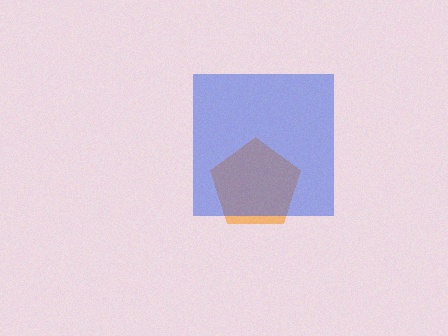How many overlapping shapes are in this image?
There are 2 overlapping shapes in the image.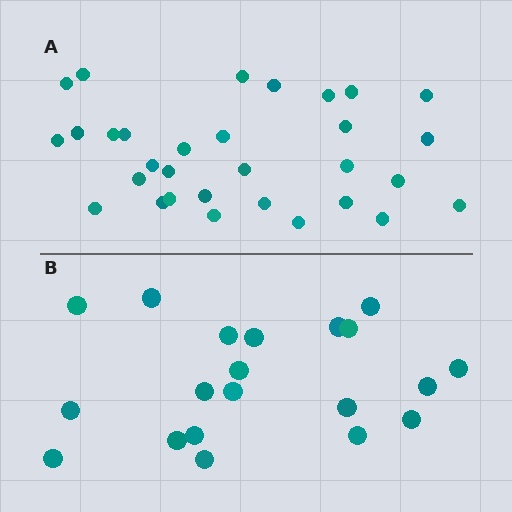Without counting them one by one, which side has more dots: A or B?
Region A (the top region) has more dots.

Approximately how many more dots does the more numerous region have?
Region A has roughly 12 or so more dots than region B.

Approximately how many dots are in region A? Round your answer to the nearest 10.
About 30 dots. (The exact count is 31, which rounds to 30.)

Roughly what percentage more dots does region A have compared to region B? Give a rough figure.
About 55% more.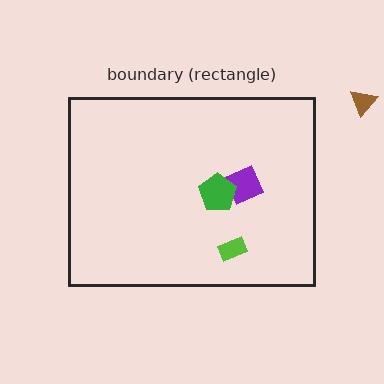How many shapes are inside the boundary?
3 inside, 1 outside.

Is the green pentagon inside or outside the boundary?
Inside.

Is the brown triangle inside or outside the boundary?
Outside.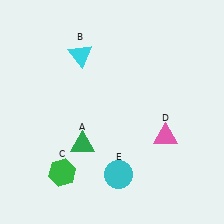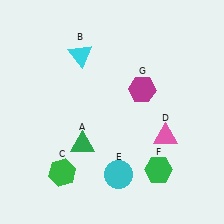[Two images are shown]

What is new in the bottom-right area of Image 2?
A green hexagon (F) was added in the bottom-right area of Image 2.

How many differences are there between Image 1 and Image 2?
There are 2 differences between the two images.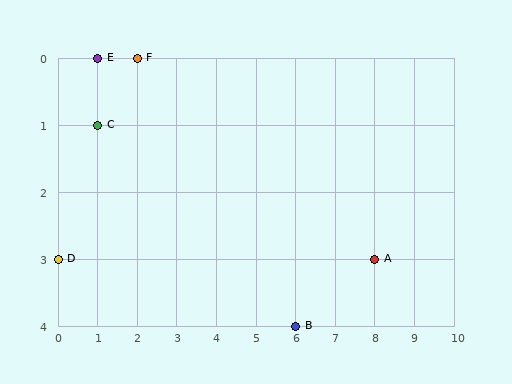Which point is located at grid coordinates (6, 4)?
Point B is at (6, 4).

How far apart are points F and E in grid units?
Points F and E are 1 column apart.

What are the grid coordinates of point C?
Point C is at grid coordinates (1, 1).